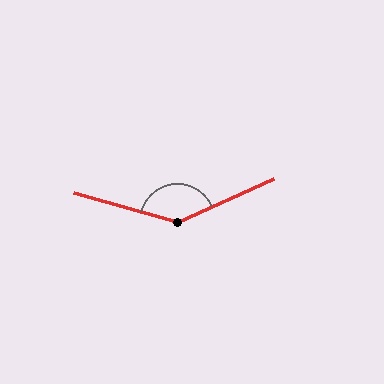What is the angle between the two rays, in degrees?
Approximately 140 degrees.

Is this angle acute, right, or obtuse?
It is obtuse.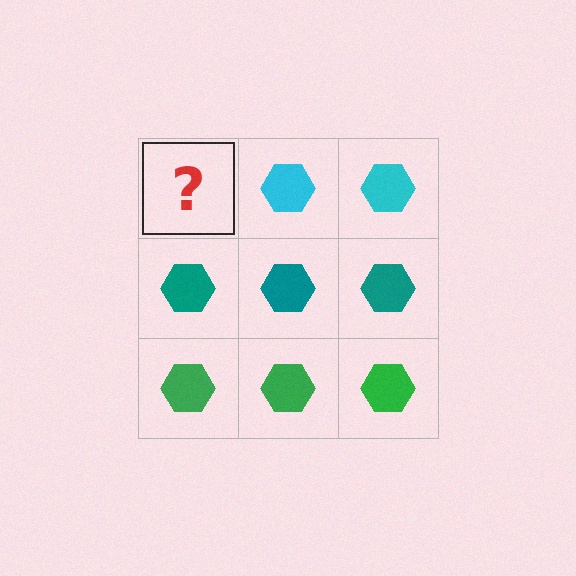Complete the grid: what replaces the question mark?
The question mark should be replaced with a cyan hexagon.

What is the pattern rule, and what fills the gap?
The rule is that each row has a consistent color. The gap should be filled with a cyan hexagon.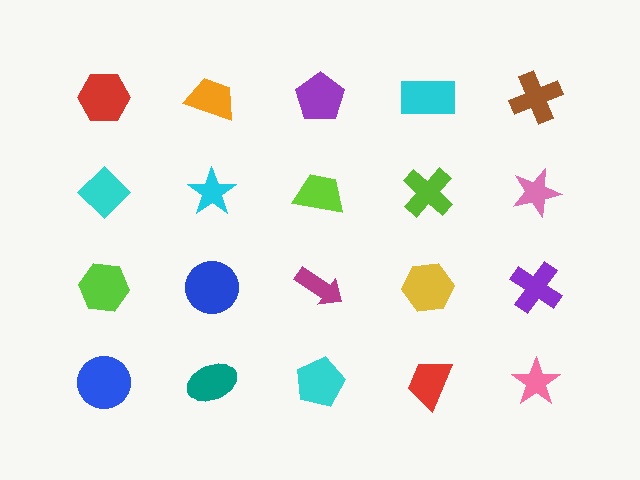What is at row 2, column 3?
A lime trapezoid.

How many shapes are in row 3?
5 shapes.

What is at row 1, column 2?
An orange trapezoid.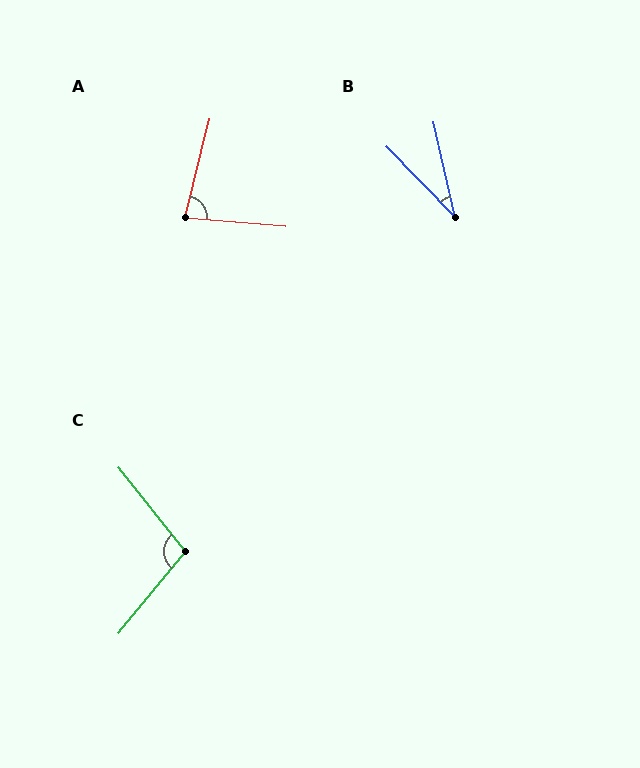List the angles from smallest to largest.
B (31°), A (80°), C (102°).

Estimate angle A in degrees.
Approximately 80 degrees.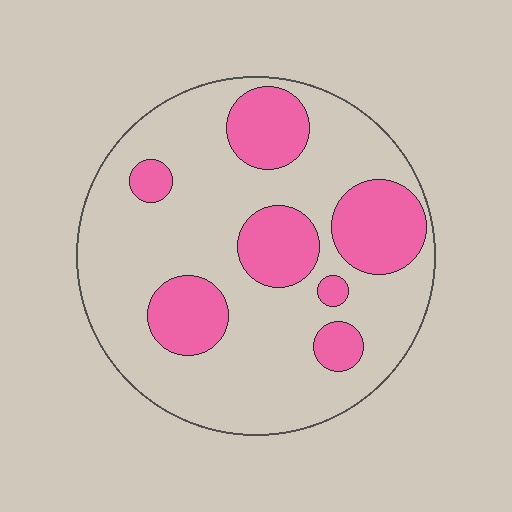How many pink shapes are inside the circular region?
7.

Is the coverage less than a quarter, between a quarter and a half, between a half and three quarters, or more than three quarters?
Between a quarter and a half.